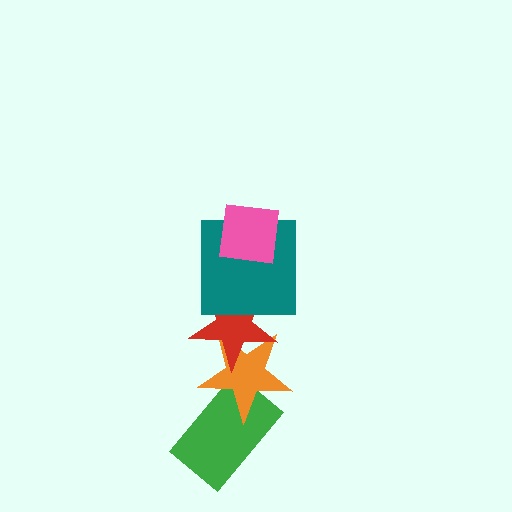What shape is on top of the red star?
The teal square is on top of the red star.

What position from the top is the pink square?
The pink square is 1st from the top.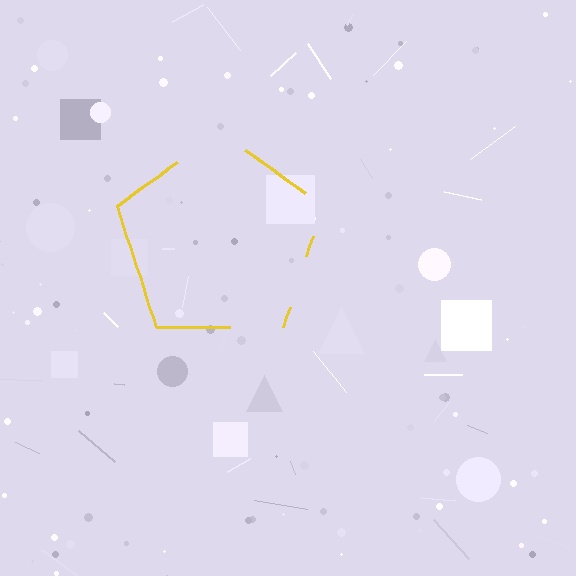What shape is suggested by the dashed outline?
The dashed outline suggests a pentagon.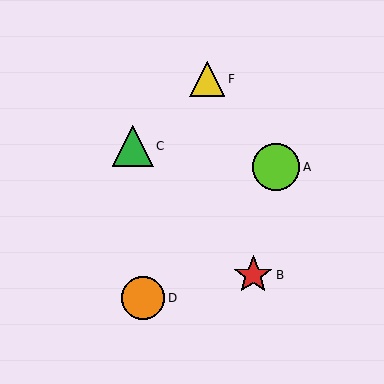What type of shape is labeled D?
Shape D is an orange circle.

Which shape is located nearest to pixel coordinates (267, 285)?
The red star (labeled B) at (253, 275) is nearest to that location.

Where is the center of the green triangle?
The center of the green triangle is at (133, 146).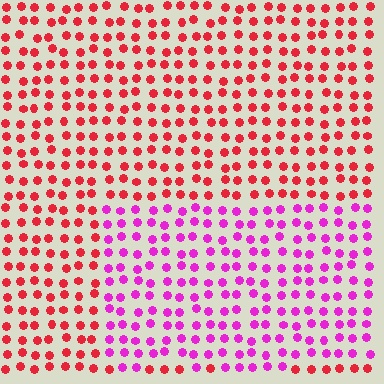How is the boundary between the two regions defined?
The boundary is defined purely by a slight shift in hue (about 48 degrees). Spacing, size, and orientation are identical on both sides.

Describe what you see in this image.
The image is filled with small red elements in a uniform arrangement. A rectangle-shaped region is visible where the elements are tinted to a slightly different hue, forming a subtle color boundary.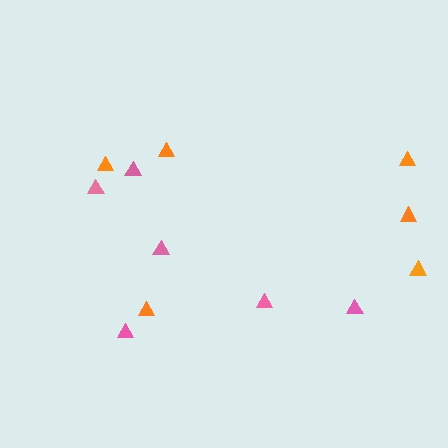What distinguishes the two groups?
There are 2 groups: one group of orange triangles (6) and one group of pink triangles (6).